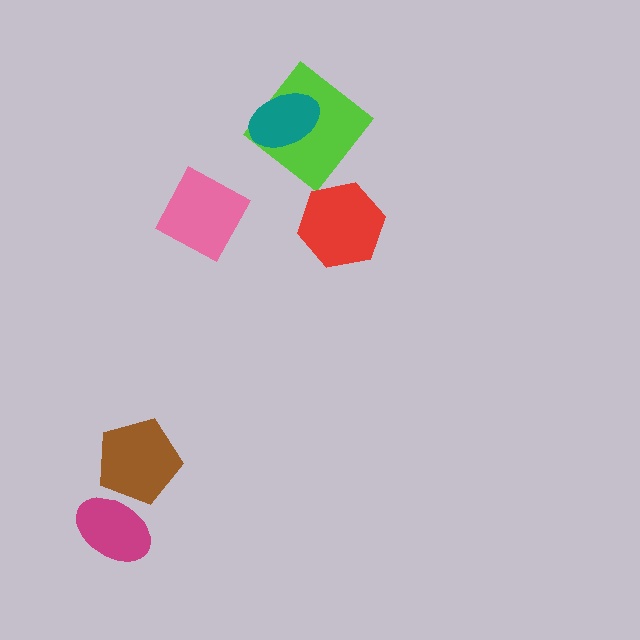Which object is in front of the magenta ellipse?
The brown pentagon is in front of the magenta ellipse.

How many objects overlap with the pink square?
0 objects overlap with the pink square.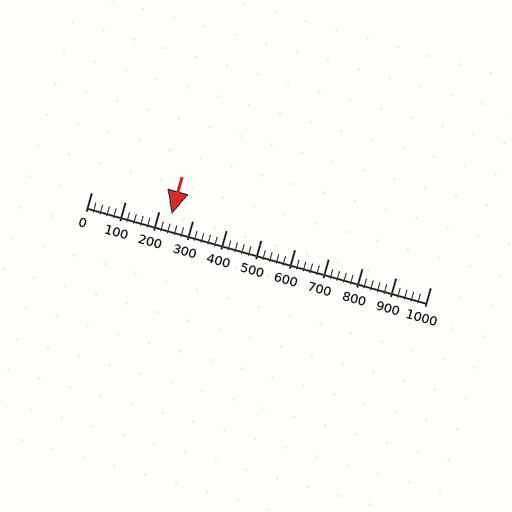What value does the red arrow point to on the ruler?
The red arrow points to approximately 238.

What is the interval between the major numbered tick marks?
The major tick marks are spaced 100 units apart.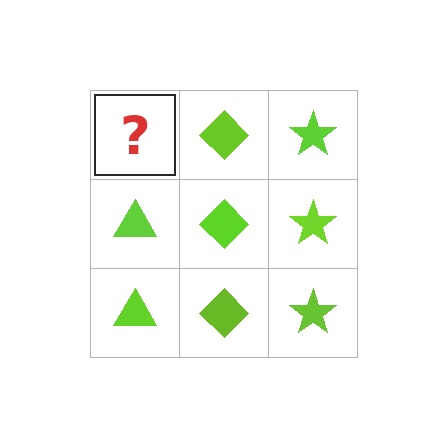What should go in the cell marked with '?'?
The missing cell should contain a lime triangle.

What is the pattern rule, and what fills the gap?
The rule is that each column has a consistent shape. The gap should be filled with a lime triangle.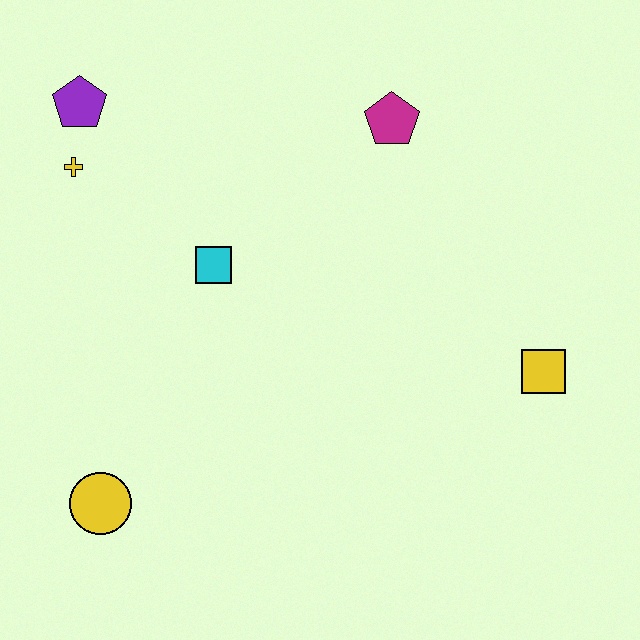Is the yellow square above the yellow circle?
Yes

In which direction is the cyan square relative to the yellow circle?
The cyan square is above the yellow circle.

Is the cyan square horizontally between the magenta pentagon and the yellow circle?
Yes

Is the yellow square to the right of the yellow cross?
Yes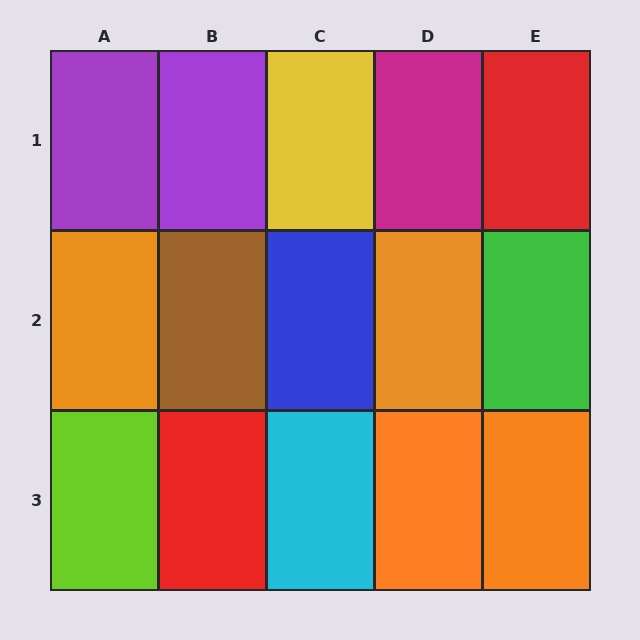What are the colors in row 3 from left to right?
Lime, red, cyan, orange, orange.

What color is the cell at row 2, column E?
Green.